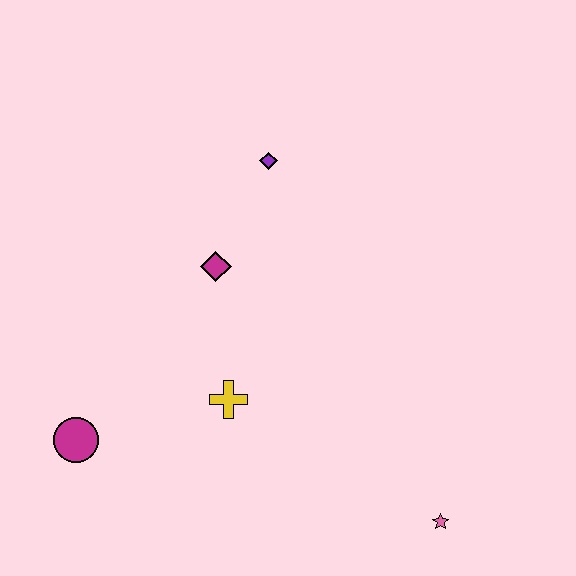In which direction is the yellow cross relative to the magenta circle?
The yellow cross is to the right of the magenta circle.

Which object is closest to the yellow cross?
The magenta diamond is closest to the yellow cross.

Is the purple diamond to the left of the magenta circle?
No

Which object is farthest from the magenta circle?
The pink star is farthest from the magenta circle.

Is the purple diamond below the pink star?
No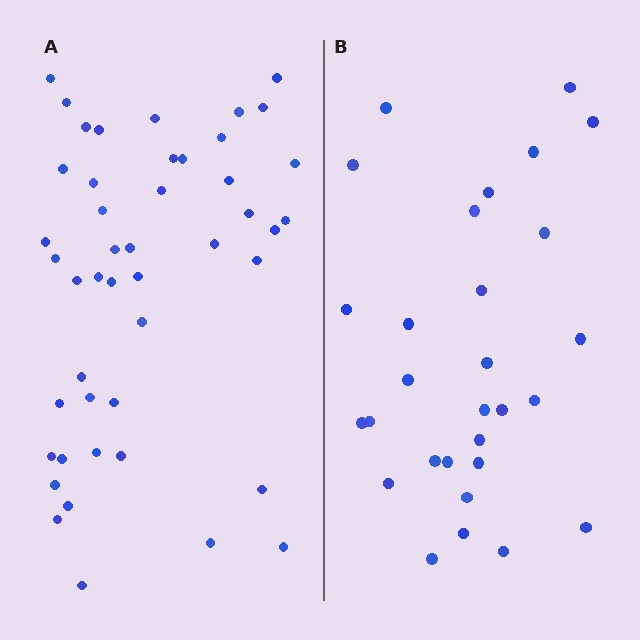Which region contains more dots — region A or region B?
Region A (the left region) has more dots.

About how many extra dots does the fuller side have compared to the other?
Region A has approximately 15 more dots than region B.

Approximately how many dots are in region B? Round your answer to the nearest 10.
About 30 dots. (The exact count is 29, which rounds to 30.)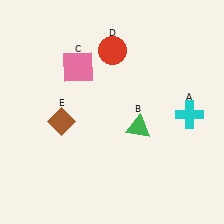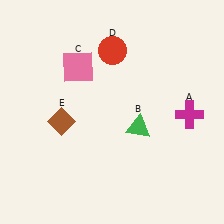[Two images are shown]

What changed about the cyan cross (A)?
In Image 1, A is cyan. In Image 2, it changed to magenta.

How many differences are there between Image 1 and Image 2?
There is 1 difference between the two images.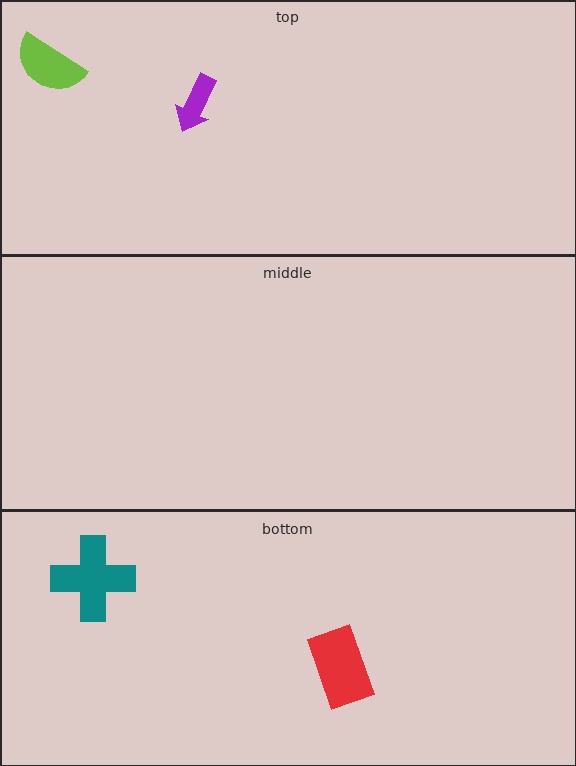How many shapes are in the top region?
2.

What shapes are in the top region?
The purple arrow, the lime semicircle.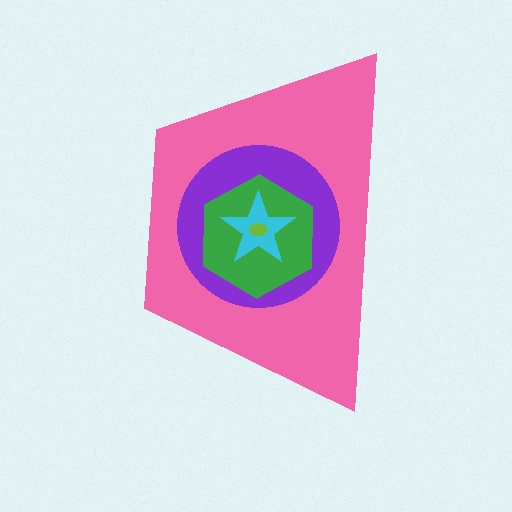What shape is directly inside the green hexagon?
The cyan star.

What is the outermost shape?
The pink trapezoid.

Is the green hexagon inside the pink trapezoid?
Yes.